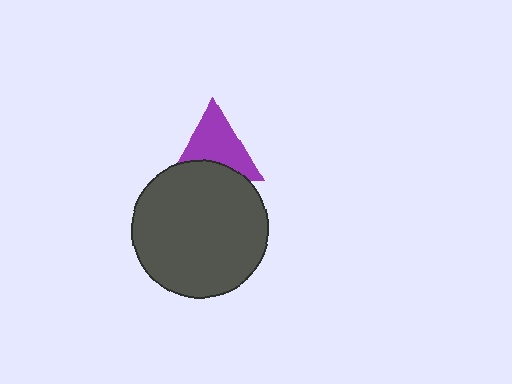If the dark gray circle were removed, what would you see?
You would see the complete purple triangle.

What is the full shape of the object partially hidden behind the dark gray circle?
The partially hidden object is a purple triangle.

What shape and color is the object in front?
The object in front is a dark gray circle.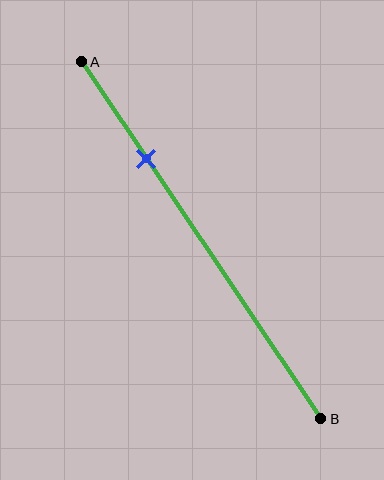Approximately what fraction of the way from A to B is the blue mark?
The blue mark is approximately 25% of the way from A to B.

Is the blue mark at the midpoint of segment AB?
No, the mark is at about 25% from A, not at the 50% midpoint.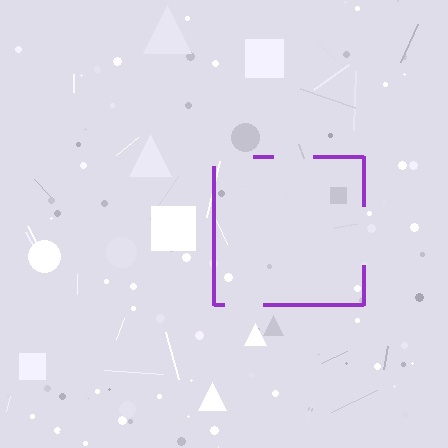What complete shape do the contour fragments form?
The contour fragments form a square.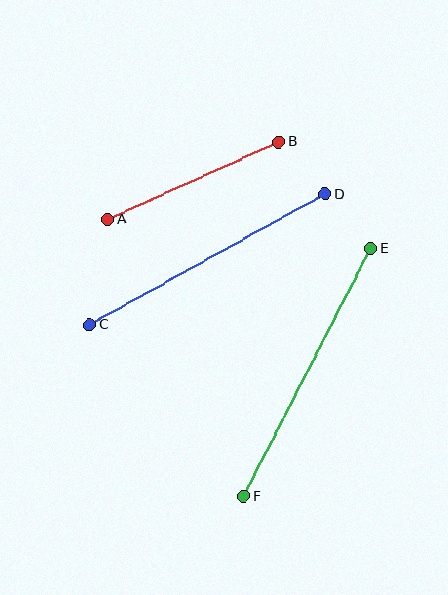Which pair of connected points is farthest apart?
Points E and F are farthest apart.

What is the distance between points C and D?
The distance is approximately 269 pixels.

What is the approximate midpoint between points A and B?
The midpoint is at approximately (193, 181) pixels.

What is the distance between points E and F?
The distance is approximately 278 pixels.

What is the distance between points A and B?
The distance is approximately 188 pixels.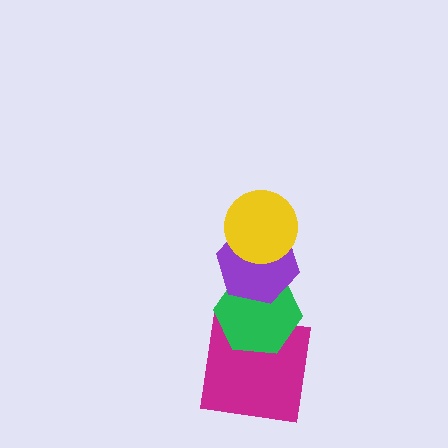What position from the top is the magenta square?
The magenta square is 4th from the top.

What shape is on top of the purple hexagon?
The yellow circle is on top of the purple hexagon.